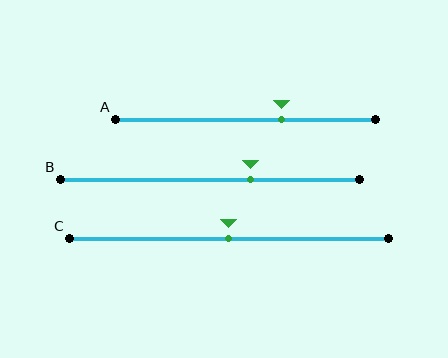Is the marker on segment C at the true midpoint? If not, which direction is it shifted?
Yes, the marker on segment C is at the true midpoint.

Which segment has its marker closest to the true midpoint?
Segment C has its marker closest to the true midpoint.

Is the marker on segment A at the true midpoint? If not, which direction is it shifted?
No, the marker on segment A is shifted to the right by about 14% of the segment length.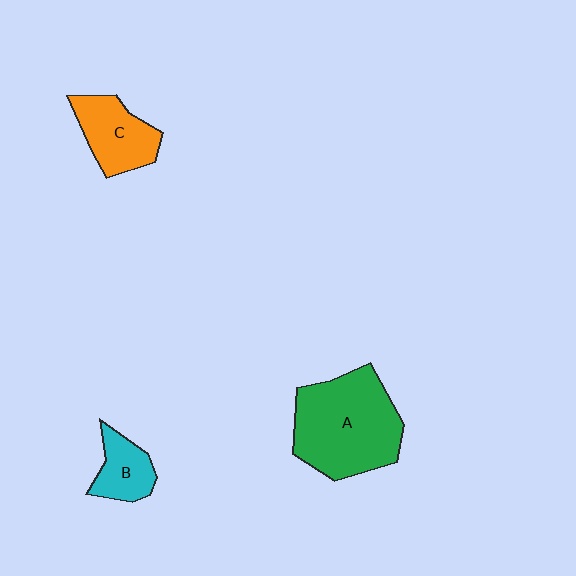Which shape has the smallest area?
Shape B (cyan).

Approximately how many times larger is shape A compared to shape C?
Approximately 2.0 times.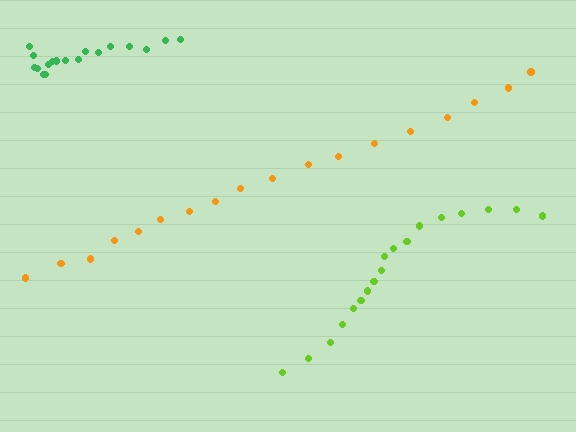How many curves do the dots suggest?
There are 3 distinct paths.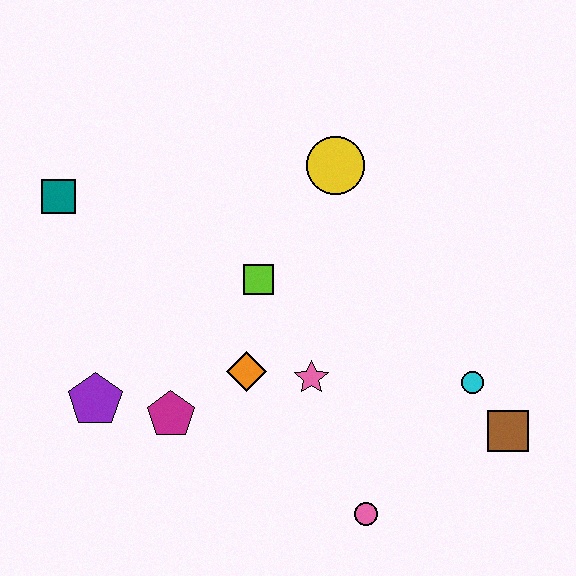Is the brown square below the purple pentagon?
Yes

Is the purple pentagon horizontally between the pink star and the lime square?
No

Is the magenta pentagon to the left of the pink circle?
Yes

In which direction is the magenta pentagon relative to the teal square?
The magenta pentagon is below the teal square.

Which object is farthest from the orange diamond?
The brown square is farthest from the orange diamond.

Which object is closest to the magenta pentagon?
The purple pentagon is closest to the magenta pentagon.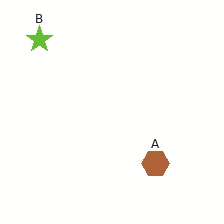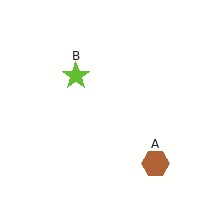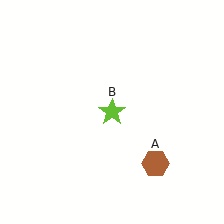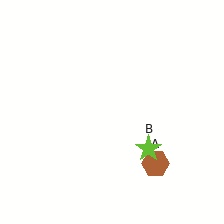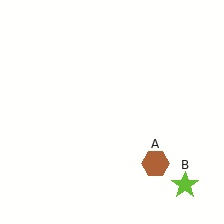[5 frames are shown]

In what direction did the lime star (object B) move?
The lime star (object B) moved down and to the right.